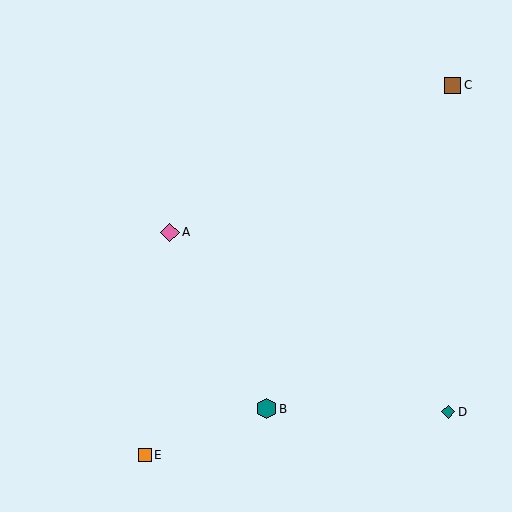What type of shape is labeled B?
Shape B is a teal hexagon.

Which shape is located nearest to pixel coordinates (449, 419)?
The teal diamond (labeled D) at (448, 412) is nearest to that location.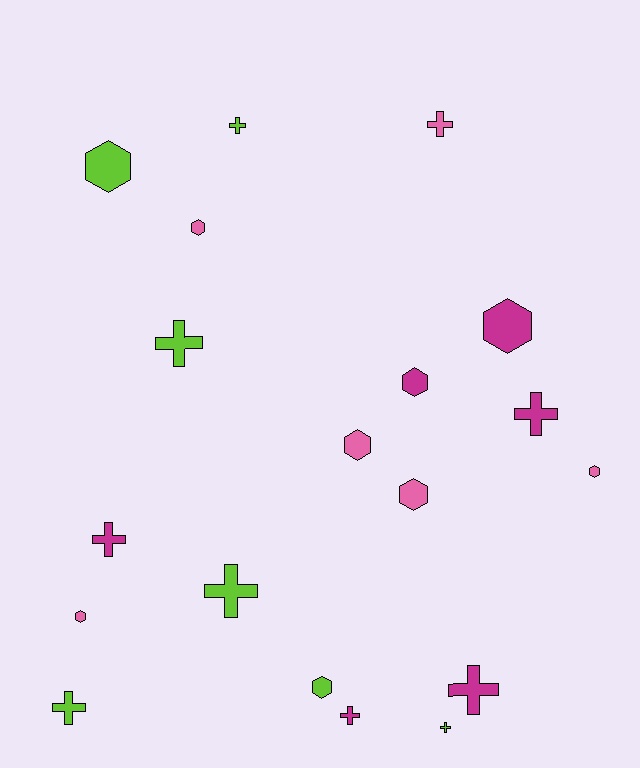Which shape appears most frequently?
Cross, with 10 objects.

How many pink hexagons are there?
There are 5 pink hexagons.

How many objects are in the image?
There are 19 objects.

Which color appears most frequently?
Lime, with 7 objects.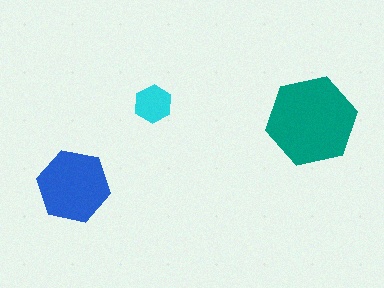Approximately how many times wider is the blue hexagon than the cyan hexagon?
About 2 times wider.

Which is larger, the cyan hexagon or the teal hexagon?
The teal one.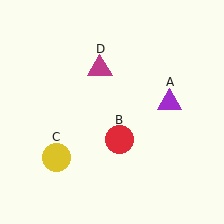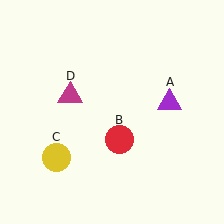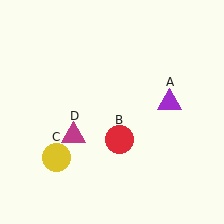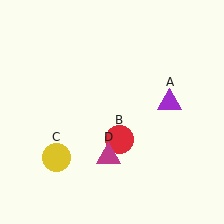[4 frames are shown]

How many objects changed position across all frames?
1 object changed position: magenta triangle (object D).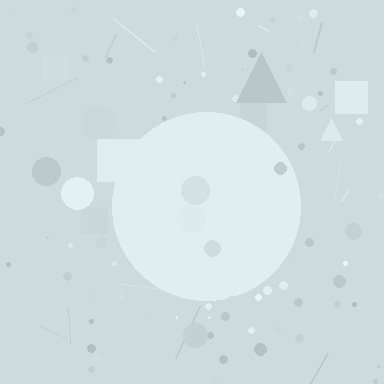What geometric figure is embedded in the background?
A circle is embedded in the background.